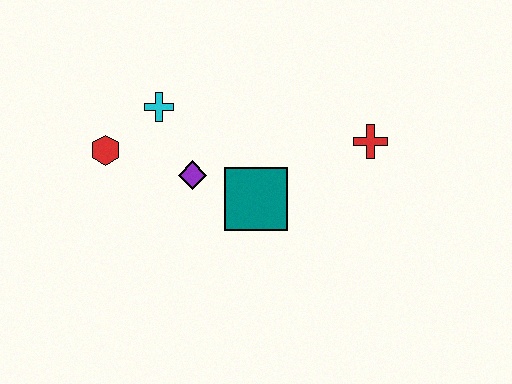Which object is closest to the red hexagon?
The cyan cross is closest to the red hexagon.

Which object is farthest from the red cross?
The red hexagon is farthest from the red cross.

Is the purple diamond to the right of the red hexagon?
Yes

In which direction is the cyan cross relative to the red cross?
The cyan cross is to the left of the red cross.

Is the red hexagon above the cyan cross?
No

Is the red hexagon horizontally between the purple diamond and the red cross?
No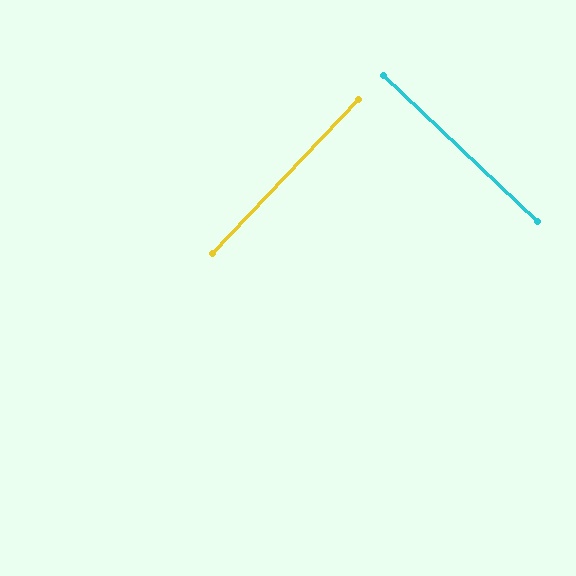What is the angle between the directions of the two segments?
Approximately 90 degrees.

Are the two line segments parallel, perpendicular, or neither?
Perpendicular — they meet at approximately 90°.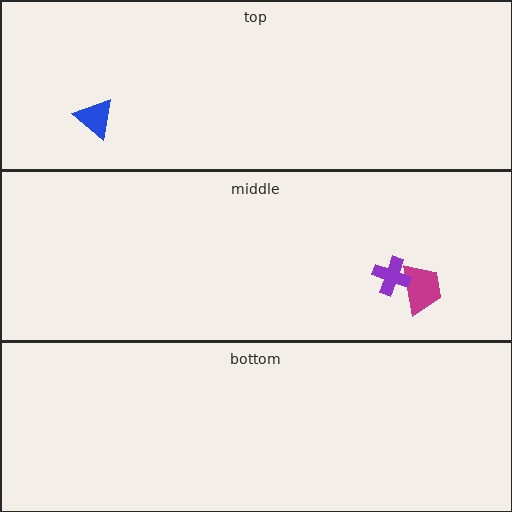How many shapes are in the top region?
1.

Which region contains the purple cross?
The middle region.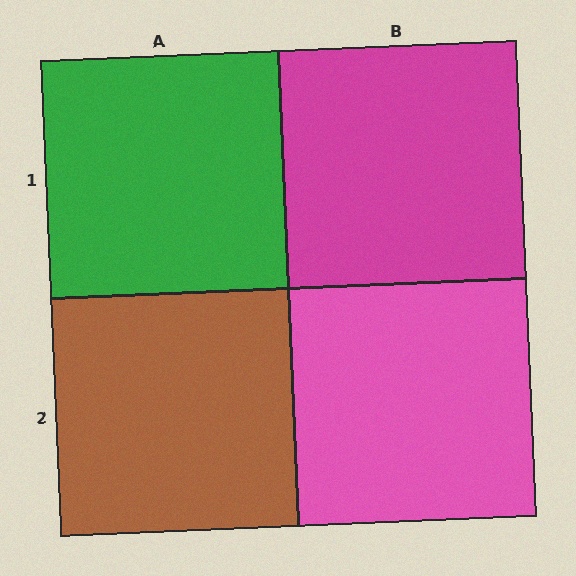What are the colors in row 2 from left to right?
Brown, pink.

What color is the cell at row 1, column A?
Green.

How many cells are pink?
1 cell is pink.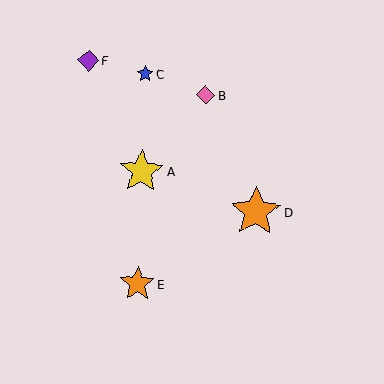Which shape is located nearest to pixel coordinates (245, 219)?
The orange star (labeled D) at (256, 212) is nearest to that location.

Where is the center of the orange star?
The center of the orange star is at (256, 212).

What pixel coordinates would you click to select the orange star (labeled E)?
Click at (137, 284) to select the orange star E.